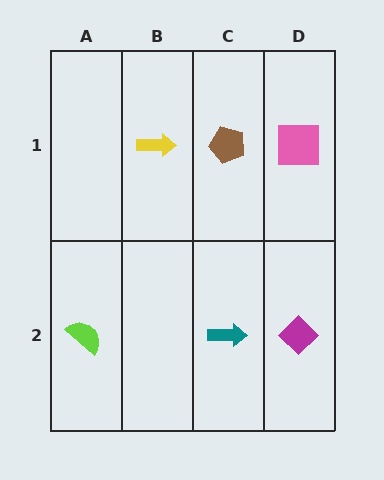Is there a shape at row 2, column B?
No, that cell is empty.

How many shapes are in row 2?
3 shapes.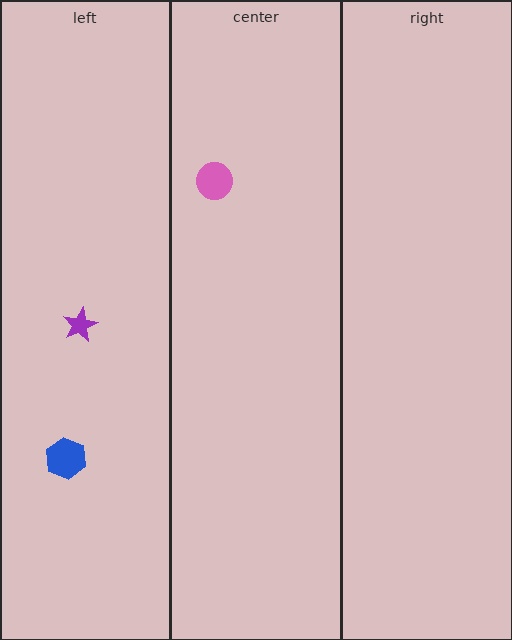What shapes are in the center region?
The pink circle.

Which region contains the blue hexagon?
The left region.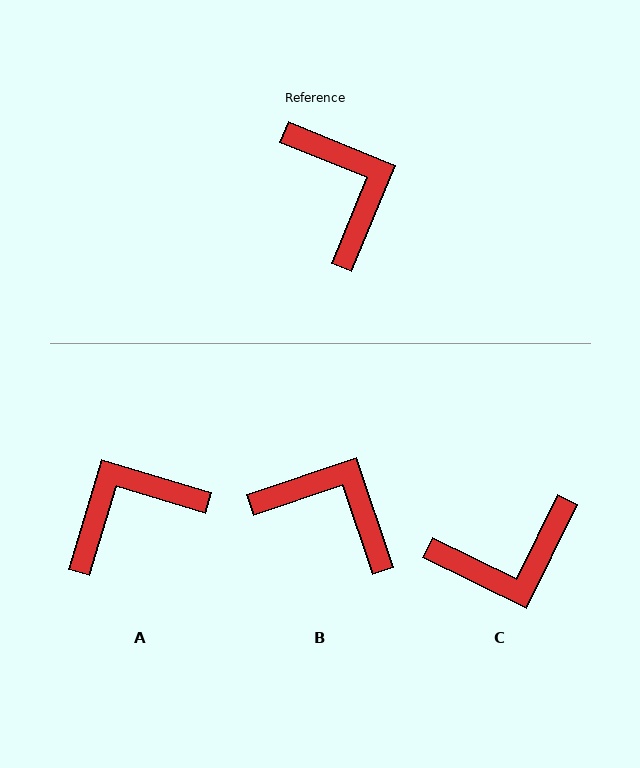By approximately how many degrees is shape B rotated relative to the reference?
Approximately 41 degrees counter-clockwise.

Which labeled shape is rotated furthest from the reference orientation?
A, about 95 degrees away.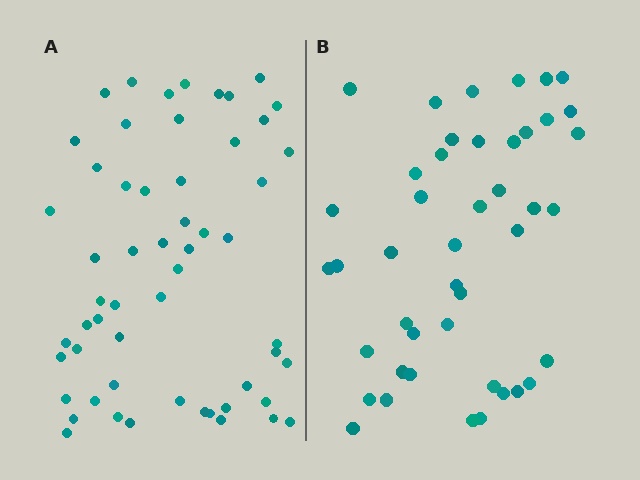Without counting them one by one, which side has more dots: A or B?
Region A (the left region) has more dots.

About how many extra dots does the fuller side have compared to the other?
Region A has roughly 12 or so more dots than region B.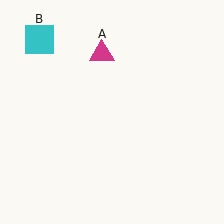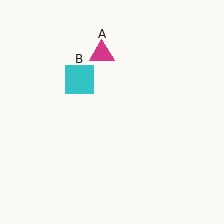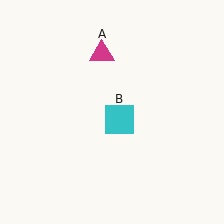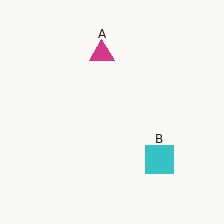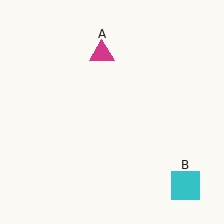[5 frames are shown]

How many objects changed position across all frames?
1 object changed position: cyan square (object B).